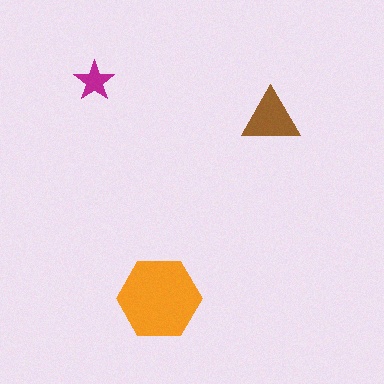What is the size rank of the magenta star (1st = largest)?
3rd.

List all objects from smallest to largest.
The magenta star, the brown triangle, the orange hexagon.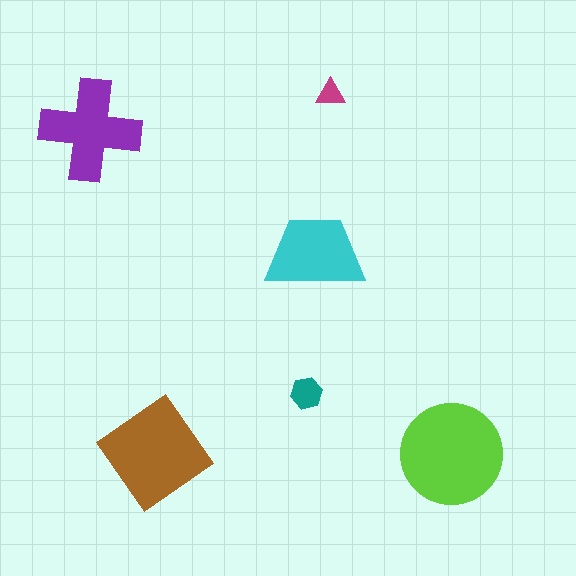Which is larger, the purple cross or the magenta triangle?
The purple cross.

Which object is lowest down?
The lime circle is bottommost.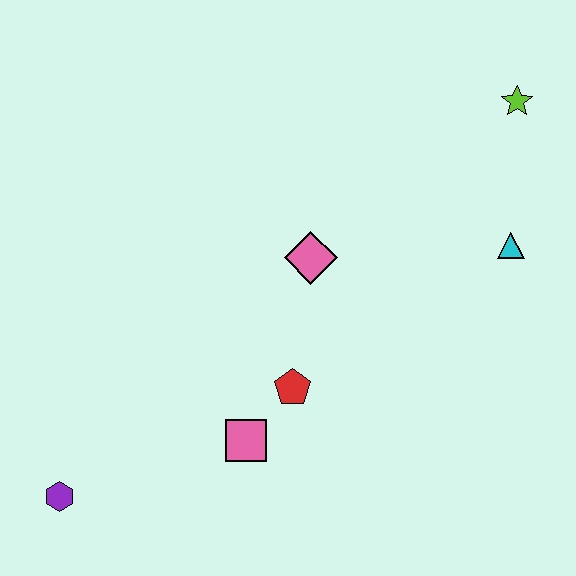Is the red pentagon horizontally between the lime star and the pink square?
Yes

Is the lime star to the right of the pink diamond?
Yes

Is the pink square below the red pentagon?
Yes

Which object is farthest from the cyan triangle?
The purple hexagon is farthest from the cyan triangle.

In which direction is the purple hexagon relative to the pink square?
The purple hexagon is to the left of the pink square.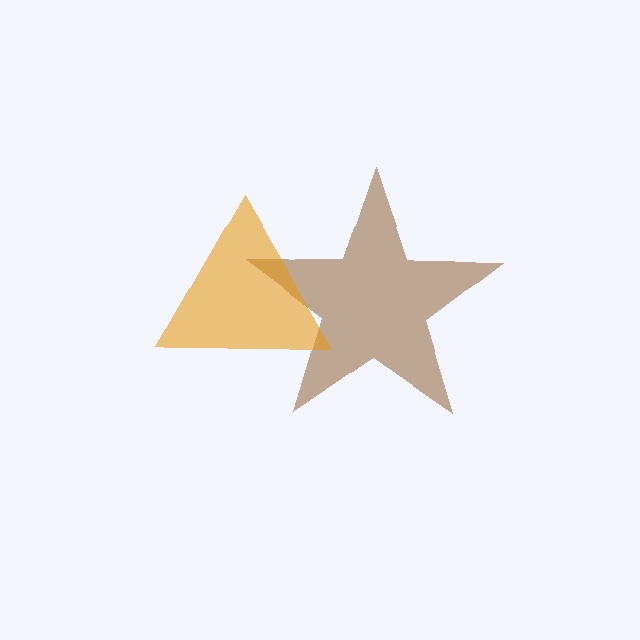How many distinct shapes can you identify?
There are 2 distinct shapes: a brown star, an orange triangle.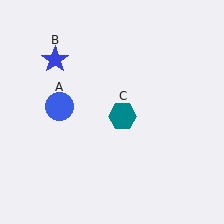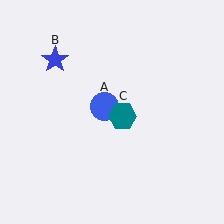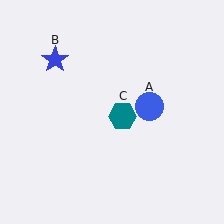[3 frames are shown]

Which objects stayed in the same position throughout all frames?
Blue star (object B) and teal hexagon (object C) remained stationary.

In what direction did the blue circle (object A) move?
The blue circle (object A) moved right.